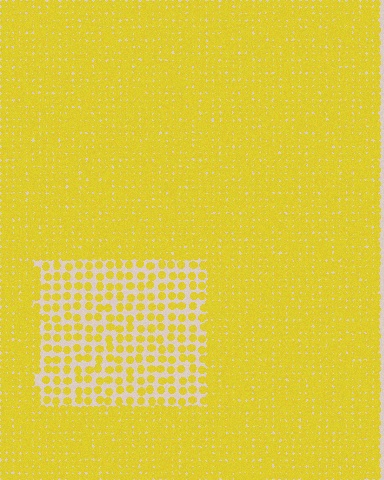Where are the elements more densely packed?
The elements are more densely packed outside the rectangle boundary.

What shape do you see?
I see a rectangle.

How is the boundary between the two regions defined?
The boundary is defined by a change in element density (approximately 2.4x ratio). All elements are the same color, size, and shape.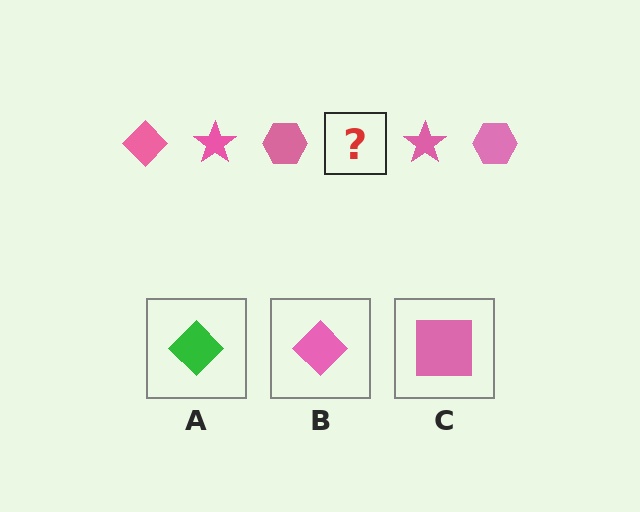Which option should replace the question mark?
Option B.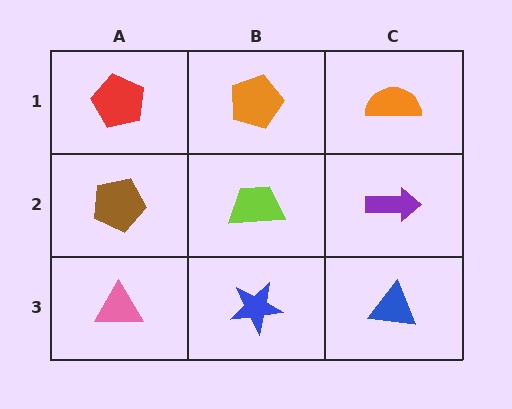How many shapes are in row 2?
3 shapes.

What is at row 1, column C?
An orange semicircle.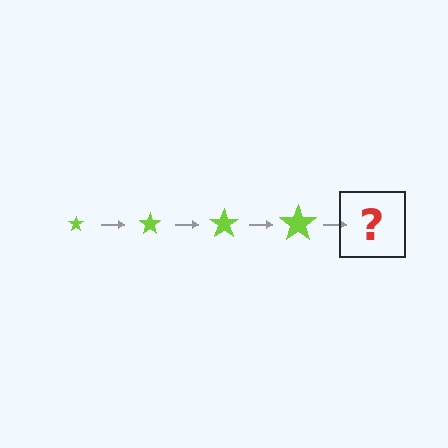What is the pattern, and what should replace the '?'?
The pattern is that the star gets progressively larger each step. The '?' should be a lime star, larger than the previous one.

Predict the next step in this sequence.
The next step is a lime star, larger than the previous one.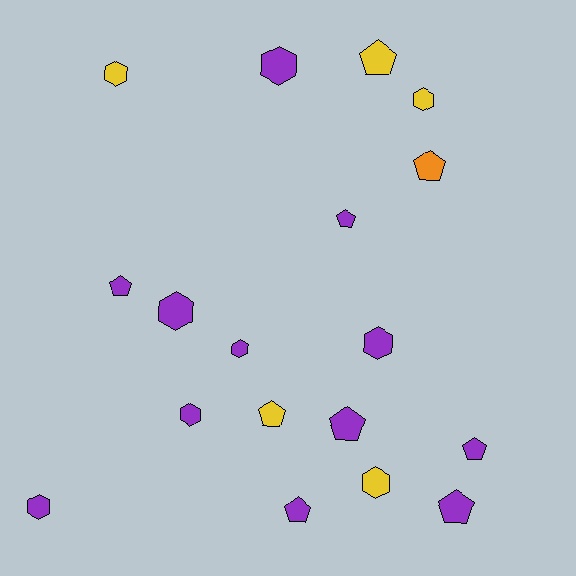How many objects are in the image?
There are 18 objects.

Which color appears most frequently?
Purple, with 12 objects.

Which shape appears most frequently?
Hexagon, with 9 objects.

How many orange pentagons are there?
There is 1 orange pentagon.